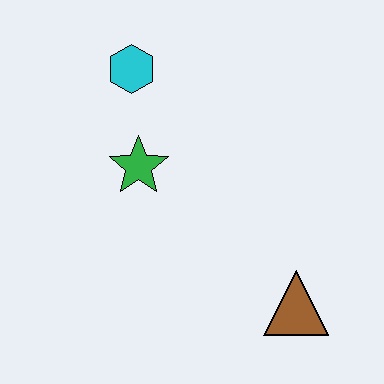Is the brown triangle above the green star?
No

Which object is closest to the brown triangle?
The green star is closest to the brown triangle.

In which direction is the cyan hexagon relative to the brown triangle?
The cyan hexagon is above the brown triangle.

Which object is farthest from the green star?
The brown triangle is farthest from the green star.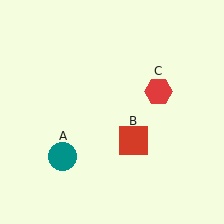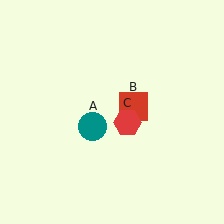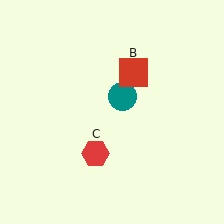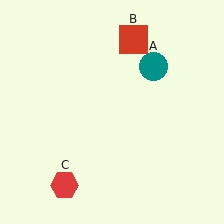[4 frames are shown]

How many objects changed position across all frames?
3 objects changed position: teal circle (object A), red square (object B), red hexagon (object C).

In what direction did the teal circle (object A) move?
The teal circle (object A) moved up and to the right.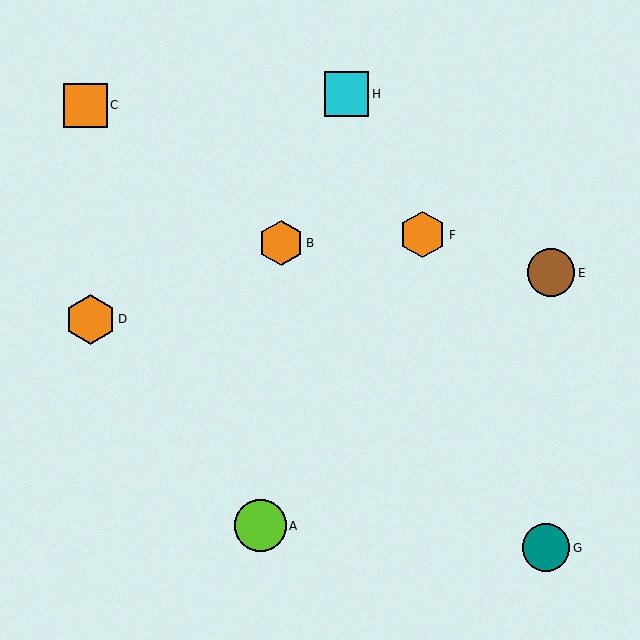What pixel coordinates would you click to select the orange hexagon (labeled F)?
Click at (422, 235) to select the orange hexagon F.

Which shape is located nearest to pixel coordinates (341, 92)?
The cyan square (labeled H) at (347, 94) is nearest to that location.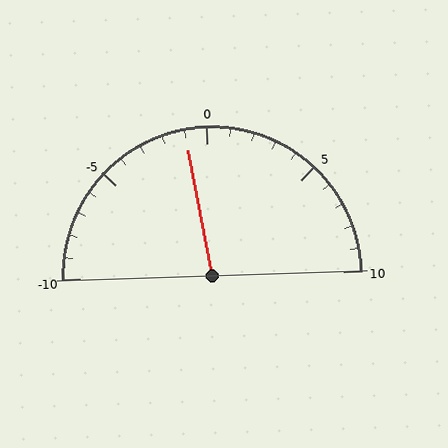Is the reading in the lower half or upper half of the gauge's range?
The reading is in the lower half of the range (-10 to 10).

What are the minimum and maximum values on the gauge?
The gauge ranges from -10 to 10.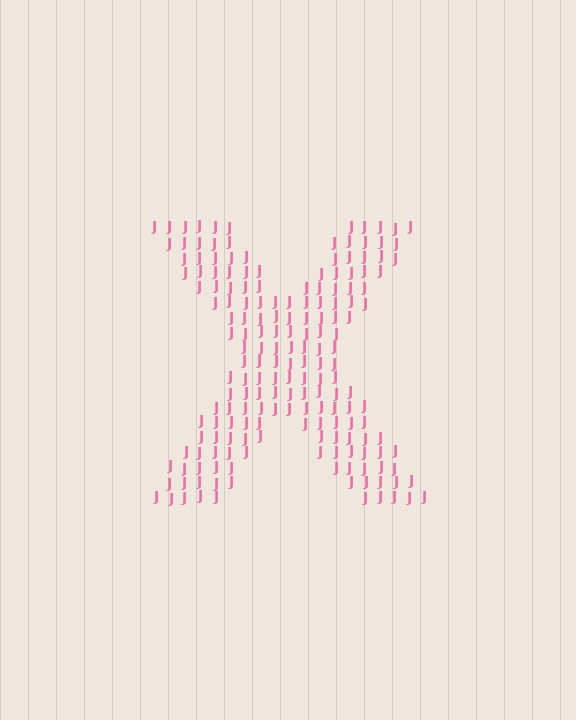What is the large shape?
The large shape is the letter X.